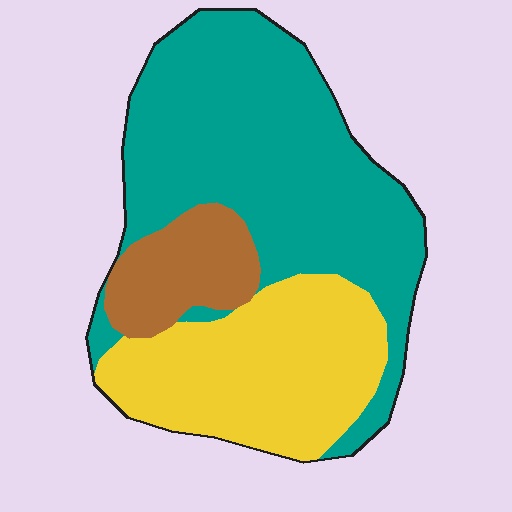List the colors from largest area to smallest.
From largest to smallest: teal, yellow, brown.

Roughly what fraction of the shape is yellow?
Yellow covers 32% of the shape.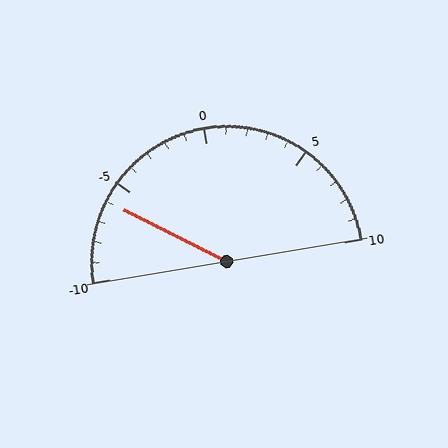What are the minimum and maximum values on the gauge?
The gauge ranges from -10 to 10.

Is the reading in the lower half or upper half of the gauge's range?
The reading is in the lower half of the range (-10 to 10).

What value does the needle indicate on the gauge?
The needle indicates approximately -6.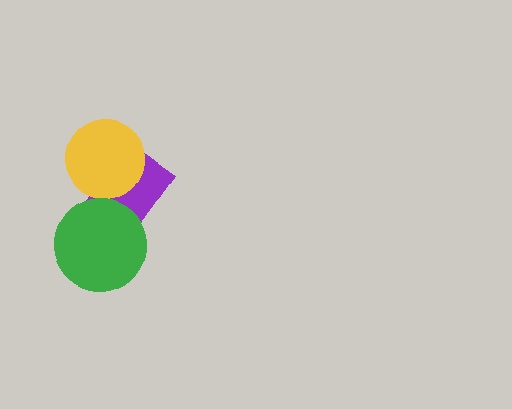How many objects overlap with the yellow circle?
1 object overlaps with the yellow circle.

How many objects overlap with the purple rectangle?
2 objects overlap with the purple rectangle.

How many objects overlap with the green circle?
1 object overlaps with the green circle.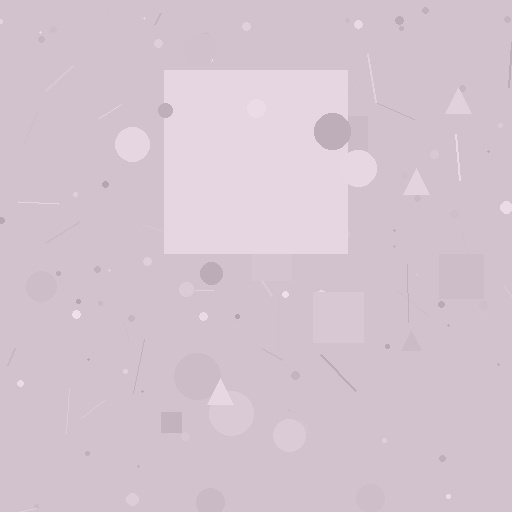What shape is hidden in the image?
A square is hidden in the image.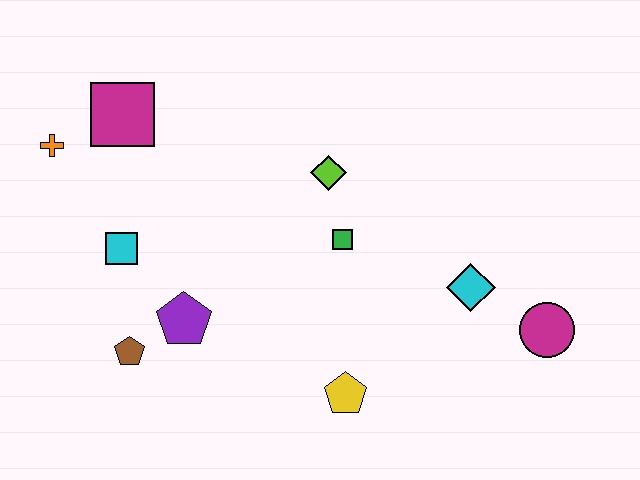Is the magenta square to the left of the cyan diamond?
Yes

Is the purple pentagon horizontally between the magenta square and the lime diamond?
Yes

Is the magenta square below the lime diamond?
No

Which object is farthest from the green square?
The orange cross is farthest from the green square.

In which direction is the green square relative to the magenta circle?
The green square is to the left of the magenta circle.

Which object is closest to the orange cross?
The magenta square is closest to the orange cross.